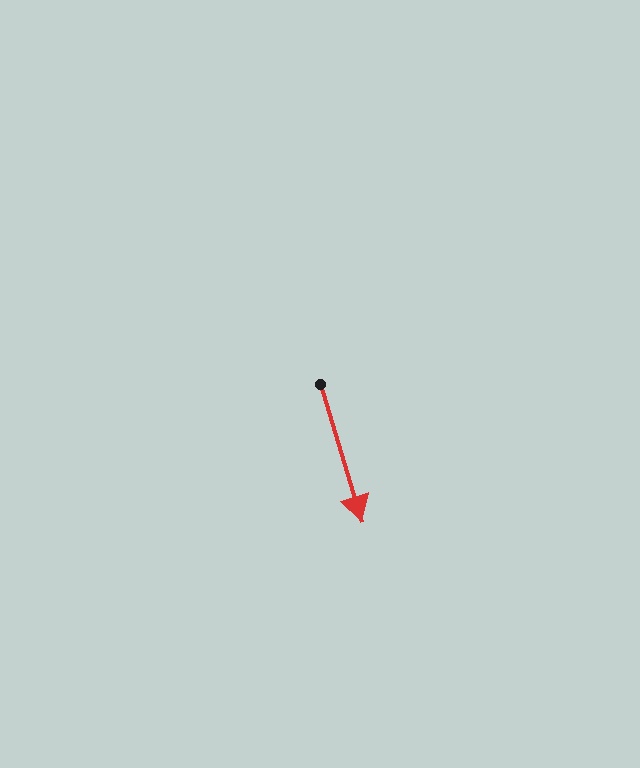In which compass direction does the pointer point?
South.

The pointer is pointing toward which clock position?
Roughly 5 o'clock.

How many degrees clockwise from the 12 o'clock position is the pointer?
Approximately 163 degrees.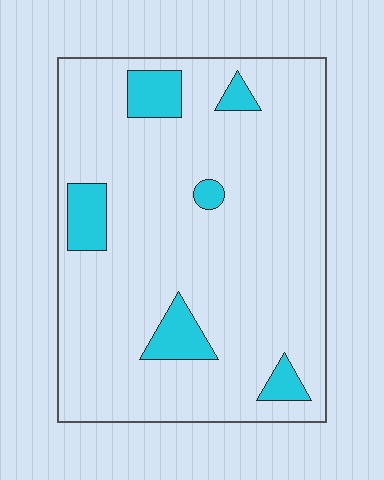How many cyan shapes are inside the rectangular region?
6.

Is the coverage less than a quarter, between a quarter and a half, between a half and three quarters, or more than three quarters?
Less than a quarter.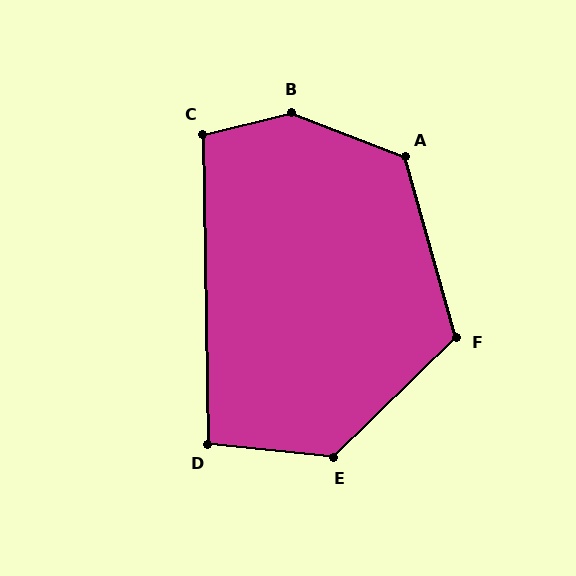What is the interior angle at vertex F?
Approximately 119 degrees (obtuse).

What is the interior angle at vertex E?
Approximately 130 degrees (obtuse).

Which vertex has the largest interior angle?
B, at approximately 144 degrees.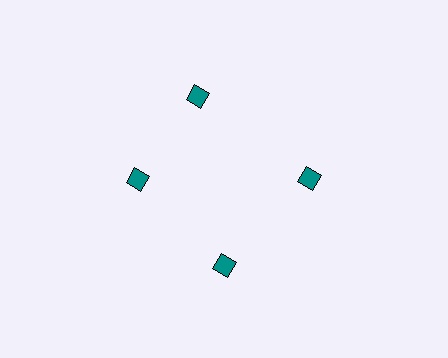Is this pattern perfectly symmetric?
No. The 4 teal diamonds are arranged in a ring, but one element near the 12 o'clock position is rotated out of alignment along the ring, breaking the 4-fold rotational symmetry.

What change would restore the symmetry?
The symmetry would be restored by rotating it back into even spacing with its neighbors so that all 4 diamonds sit at equal angles and equal distance from the center.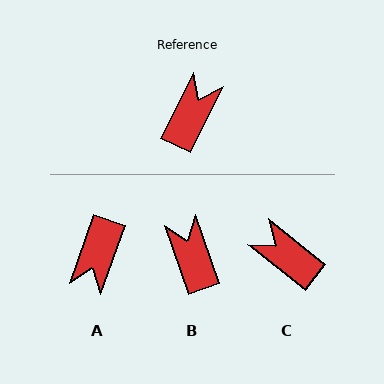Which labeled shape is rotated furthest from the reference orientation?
A, about 173 degrees away.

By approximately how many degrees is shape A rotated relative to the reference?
Approximately 173 degrees clockwise.